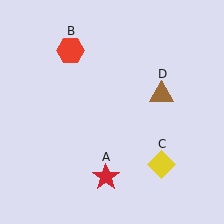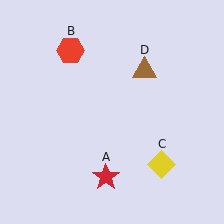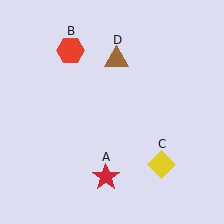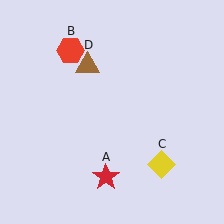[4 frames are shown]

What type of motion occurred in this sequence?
The brown triangle (object D) rotated counterclockwise around the center of the scene.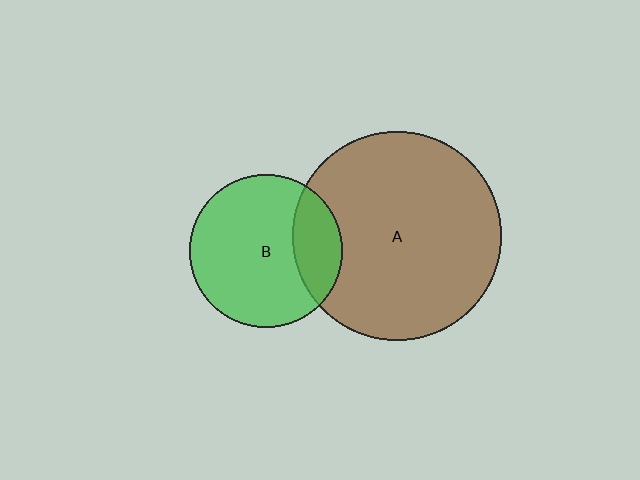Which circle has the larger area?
Circle A (brown).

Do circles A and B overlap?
Yes.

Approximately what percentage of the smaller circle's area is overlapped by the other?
Approximately 20%.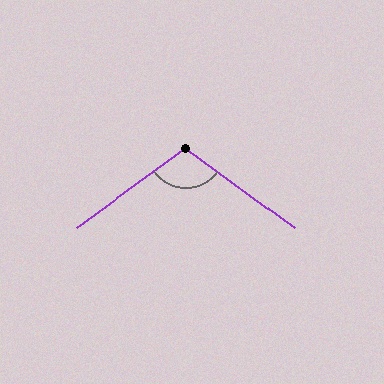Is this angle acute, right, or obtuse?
It is obtuse.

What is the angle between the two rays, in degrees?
Approximately 108 degrees.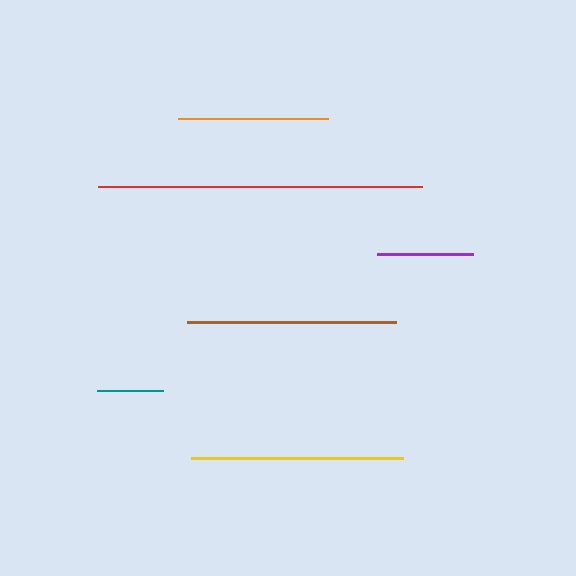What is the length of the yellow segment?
The yellow segment is approximately 212 pixels long.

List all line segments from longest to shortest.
From longest to shortest: red, yellow, brown, orange, purple, teal.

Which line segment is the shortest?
The teal line is the shortest at approximately 67 pixels.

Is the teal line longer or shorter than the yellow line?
The yellow line is longer than the teal line.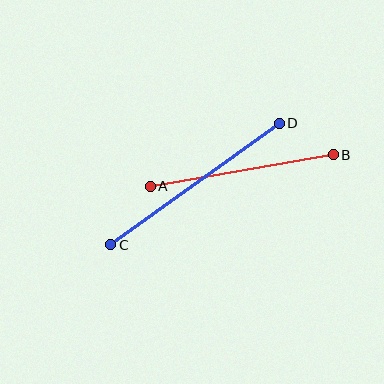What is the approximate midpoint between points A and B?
The midpoint is at approximately (242, 170) pixels.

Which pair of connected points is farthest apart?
Points C and D are farthest apart.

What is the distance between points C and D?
The distance is approximately 208 pixels.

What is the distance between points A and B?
The distance is approximately 186 pixels.